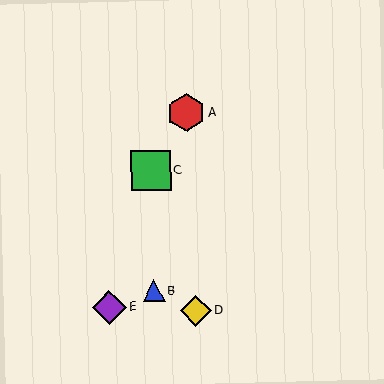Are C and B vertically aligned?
Yes, both are at x≈151.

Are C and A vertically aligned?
No, C is at x≈151 and A is at x≈186.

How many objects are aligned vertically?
2 objects (B, C) are aligned vertically.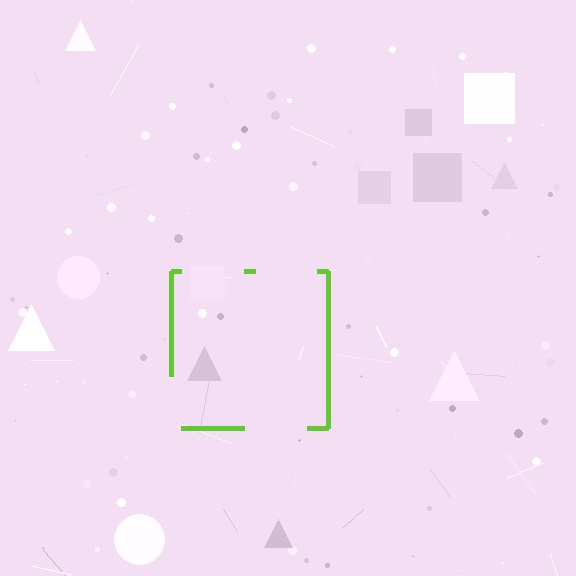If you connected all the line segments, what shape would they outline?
They would outline a square.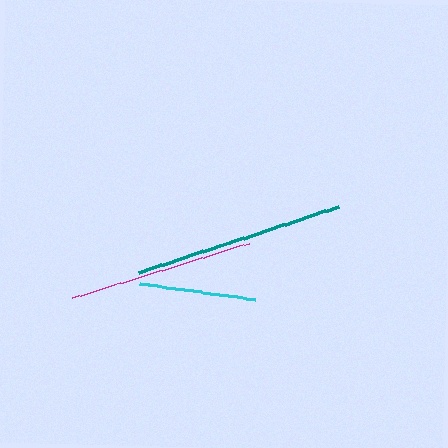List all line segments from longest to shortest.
From longest to shortest: teal, magenta, cyan.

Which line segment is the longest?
The teal line is the longest at approximately 211 pixels.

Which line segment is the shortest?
The cyan line is the shortest at approximately 117 pixels.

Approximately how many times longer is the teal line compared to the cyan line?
The teal line is approximately 1.8 times the length of the cyan line.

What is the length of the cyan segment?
The cyan segment is approximately 117 pixels long.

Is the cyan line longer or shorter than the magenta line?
The magenta line is longer than the cyan line.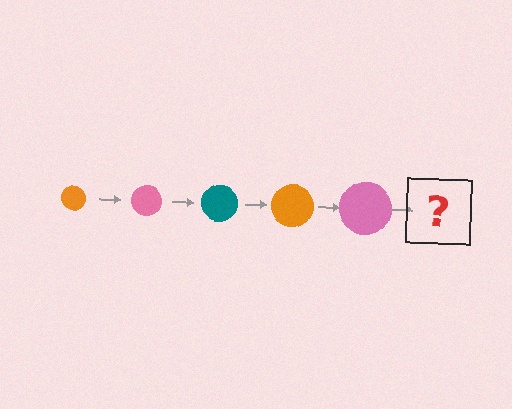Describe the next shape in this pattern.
It should be a teal circle, larger than the previous one.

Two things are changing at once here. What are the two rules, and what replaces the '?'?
The two rules are that the circle grows larger each step and the color cycles through orange, pink, and teal. The '?' should be a teal circle, larger than the previous one.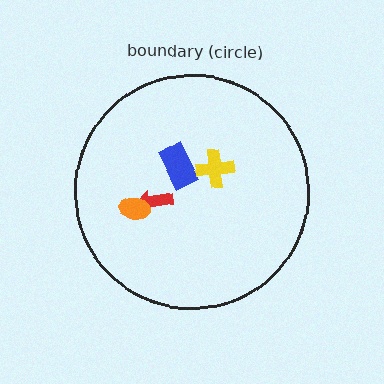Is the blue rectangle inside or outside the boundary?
Inside.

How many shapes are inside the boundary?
4 inside, 0 outside.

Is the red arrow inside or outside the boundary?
Inside.